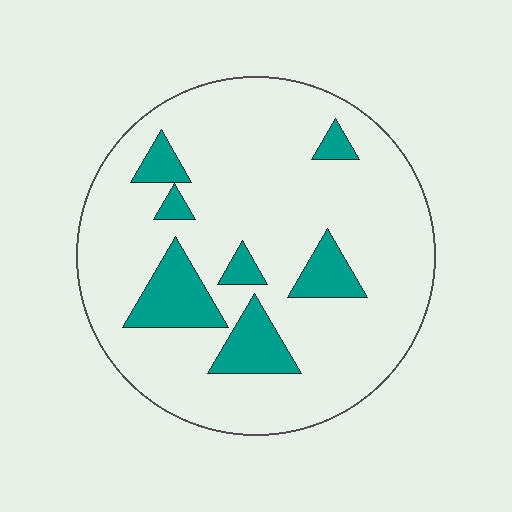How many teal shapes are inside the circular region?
7.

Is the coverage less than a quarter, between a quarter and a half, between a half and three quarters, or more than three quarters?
Less than a quarter.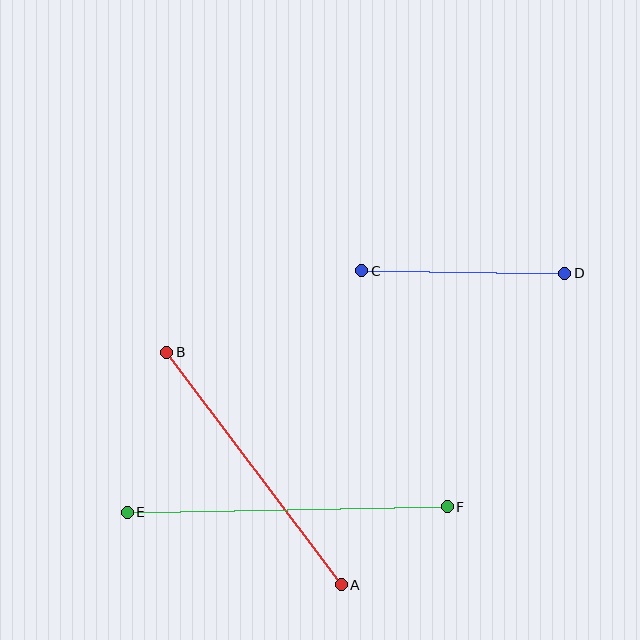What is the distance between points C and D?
The distance is approximately 203 pixels.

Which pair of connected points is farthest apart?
Points E and F are farthest apart.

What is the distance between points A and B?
The distance is approximately 291 pixels.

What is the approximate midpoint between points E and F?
The midpoint is at approximately (287, 510) pixels.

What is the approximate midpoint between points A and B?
The midpoint is at approximately (254, 468) pixels.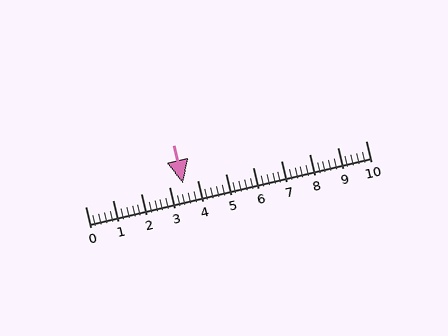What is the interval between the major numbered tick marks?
The major tick marks are spaced 1 units apart.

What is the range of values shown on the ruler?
The ruler shows values from 0 to 10.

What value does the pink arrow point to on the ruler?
The pink arrow points to approximately 3.5.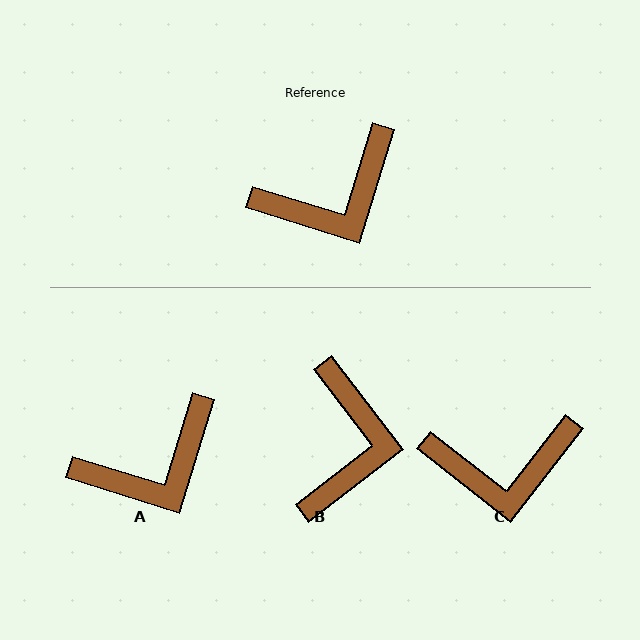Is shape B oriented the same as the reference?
No, it is off by about 55 degrees.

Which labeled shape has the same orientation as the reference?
A.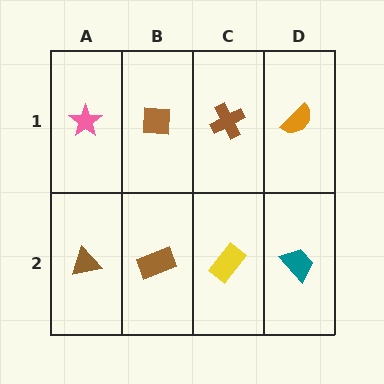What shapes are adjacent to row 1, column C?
A yellow rectangle (row 2, column C), a brown square (row 1, column B), an orange semicircle (row 1, column D).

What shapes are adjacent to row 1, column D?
A teal trapezoid (row 2, column D), a brown cross (row 1, column C).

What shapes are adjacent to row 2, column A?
A pink star (row 1, column A), a brown rectangle (row 2, column B).